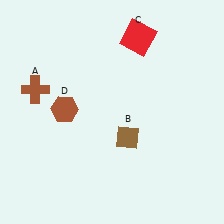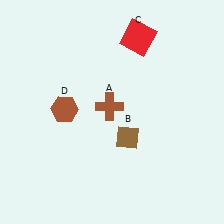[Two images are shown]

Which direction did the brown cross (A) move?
The brown cross (A) moved right.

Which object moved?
The brown cross (A) moved right.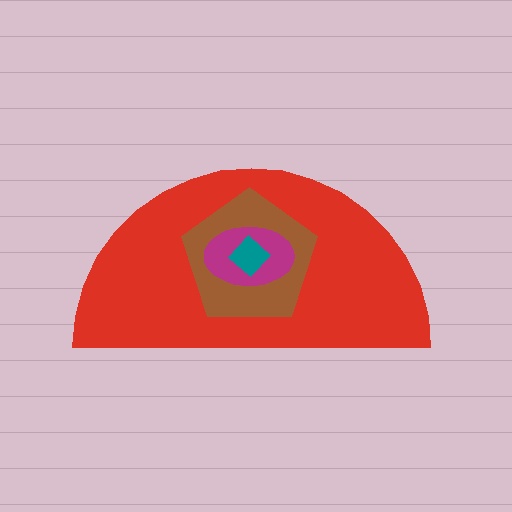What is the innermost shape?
The teal diamond.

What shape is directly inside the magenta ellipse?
The teal diamond.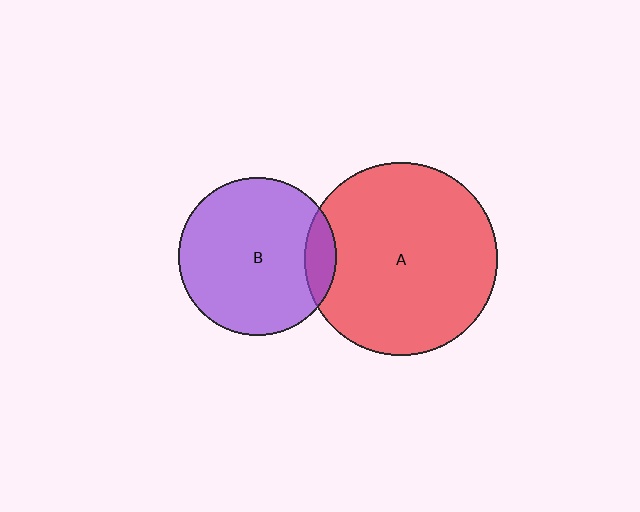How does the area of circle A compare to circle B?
Approximately 1.5 times.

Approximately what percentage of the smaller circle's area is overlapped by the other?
Approximately 10%.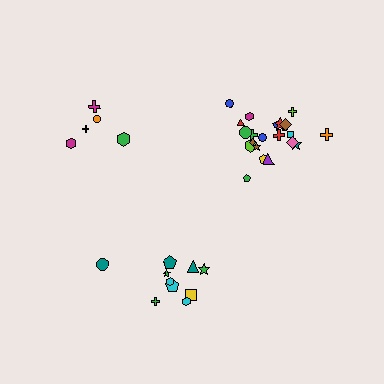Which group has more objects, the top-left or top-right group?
The top-right group.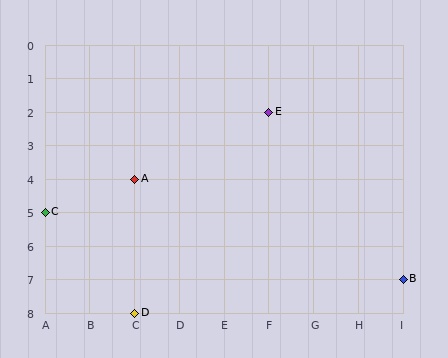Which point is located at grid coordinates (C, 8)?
Point D is at (C, 8).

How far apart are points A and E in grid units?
Points A and E are 3 columns and 2 rows apart (about 3.6 grid units diagonally).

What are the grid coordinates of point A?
Point A is at grid coordinates (C, 4).